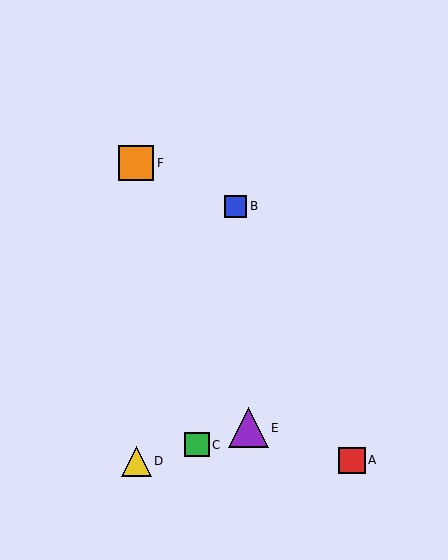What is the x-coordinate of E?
Object E is at x≈248.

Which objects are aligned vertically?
Objects D, F are aligned vertically.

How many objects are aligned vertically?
2 objects (D, F) are aligned vertically.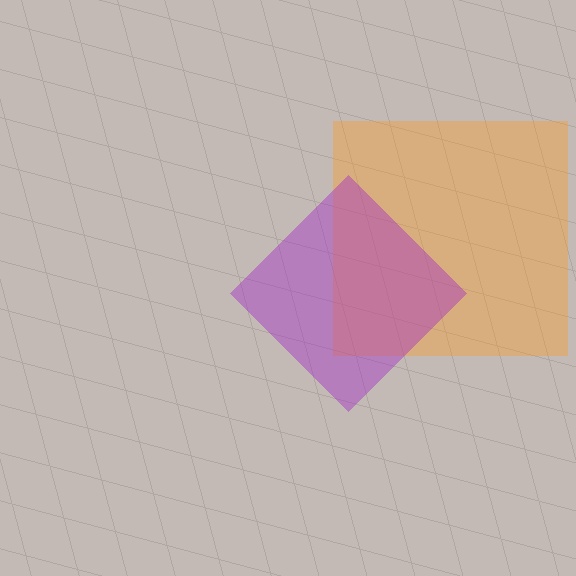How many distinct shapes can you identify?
There are 2 distinct shapes: an orange square, a purple diamond.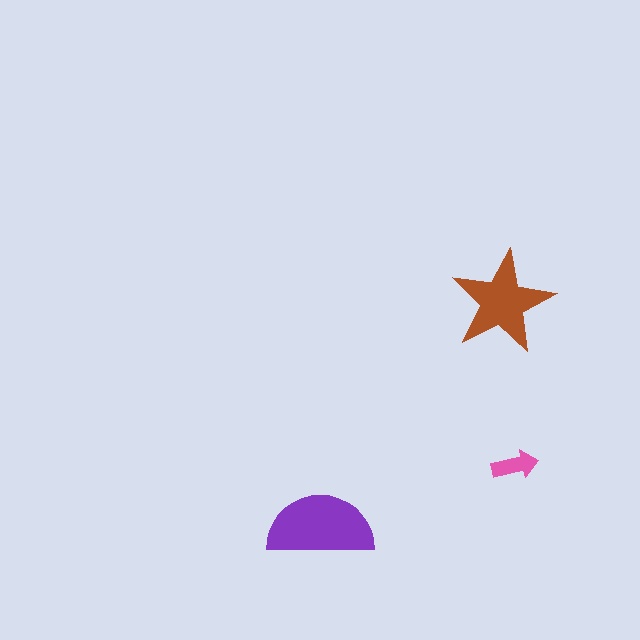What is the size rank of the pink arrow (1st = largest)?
3rd.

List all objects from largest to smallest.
The purple semicircle, the brown star, the pink arrow.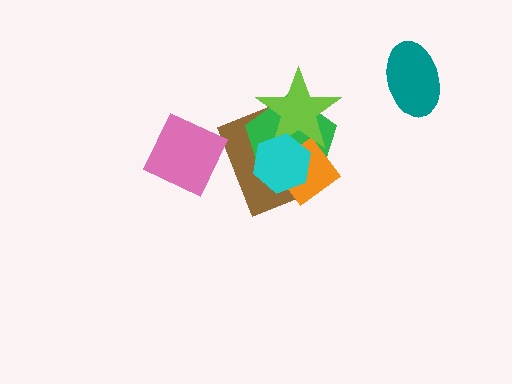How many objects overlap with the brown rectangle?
5 objects overlap with the brown rectangle.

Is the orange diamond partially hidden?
Yes, it is partially covered by another shape.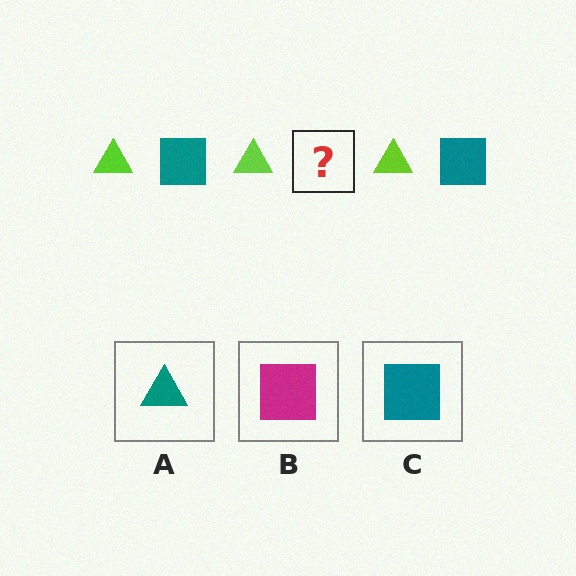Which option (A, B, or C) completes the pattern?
C.